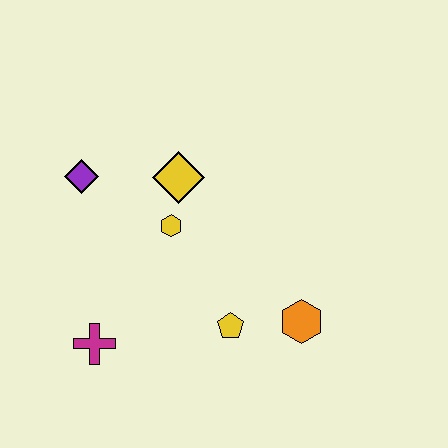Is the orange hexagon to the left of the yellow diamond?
No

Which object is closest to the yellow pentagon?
The orange hexagon is closest to the yellow pentagon.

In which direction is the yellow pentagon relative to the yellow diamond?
The yellow pentagon is below the yellow diamond.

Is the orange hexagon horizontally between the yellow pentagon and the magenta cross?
No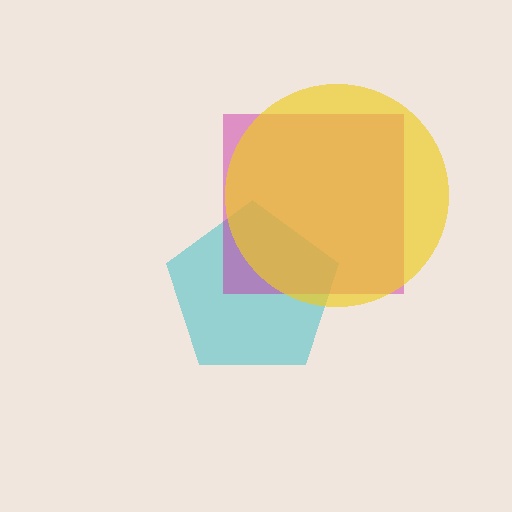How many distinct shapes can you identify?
There are 3 distinct shapes: a cyan pentagon, a magenta square, a yellow circle.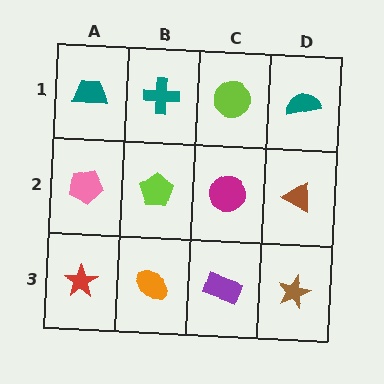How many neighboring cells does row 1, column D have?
2.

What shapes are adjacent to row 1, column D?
A brown triangle (row 2, column D), a lime circle (row 1, column C).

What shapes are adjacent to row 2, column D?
A teal semicircle (row 1, column D), a brown star (row 3, column D), a magenta circle (row 2, column C).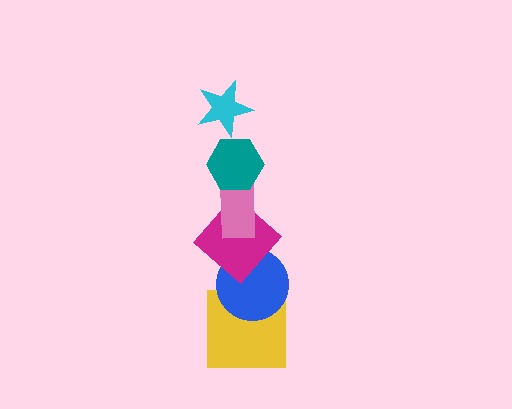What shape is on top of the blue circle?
The magenta diamond is on top of the blue circle.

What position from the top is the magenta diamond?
The magenta diamond is 4th from the top.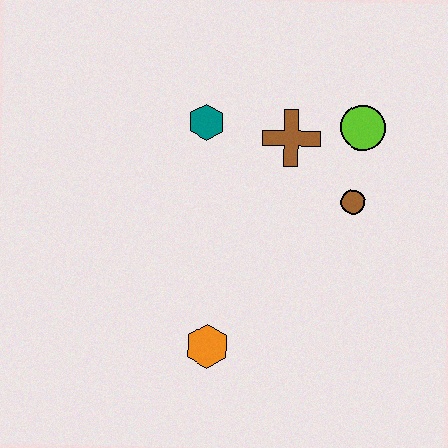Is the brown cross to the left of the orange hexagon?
No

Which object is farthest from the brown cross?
The orange hexagon is farthest from the brown cross.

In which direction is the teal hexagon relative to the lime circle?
The teal hexagon is to the left of the lime circle.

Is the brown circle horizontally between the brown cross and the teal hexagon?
No